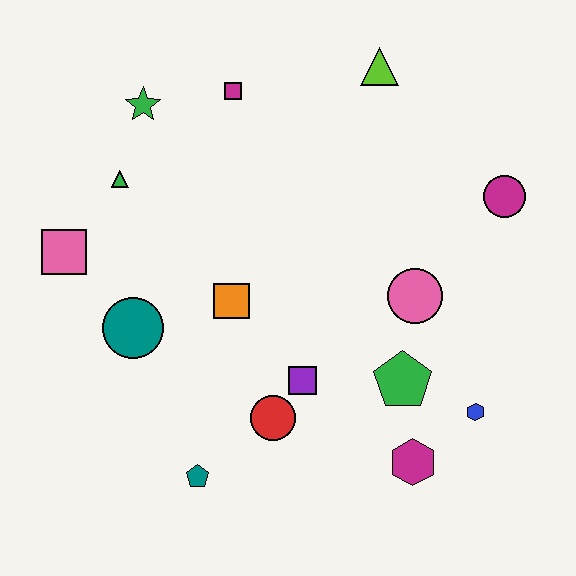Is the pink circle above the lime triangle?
No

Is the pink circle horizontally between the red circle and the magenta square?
No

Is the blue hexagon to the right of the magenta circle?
No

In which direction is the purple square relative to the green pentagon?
The purple square is to the left of the green pentagon.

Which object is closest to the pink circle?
The green pentagon is closest to the pink circle.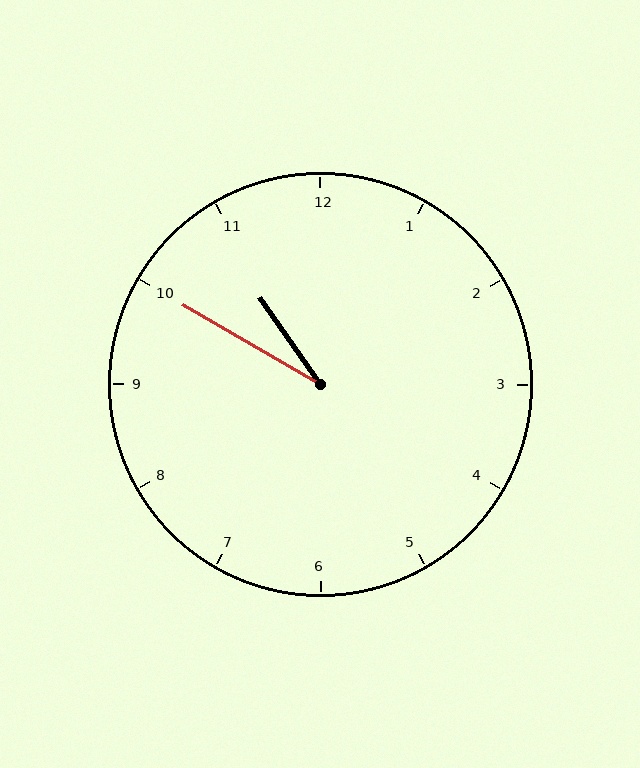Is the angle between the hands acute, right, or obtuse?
It is acute.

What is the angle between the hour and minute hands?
Approximately 25 degrees.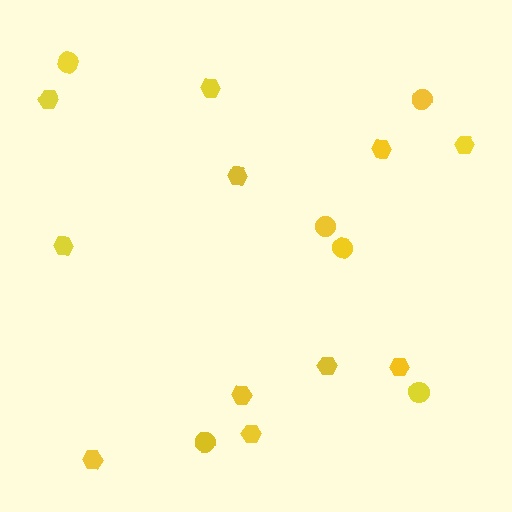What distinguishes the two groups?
There are 2 groups: one group of hexagons (11) and one group of circles (6).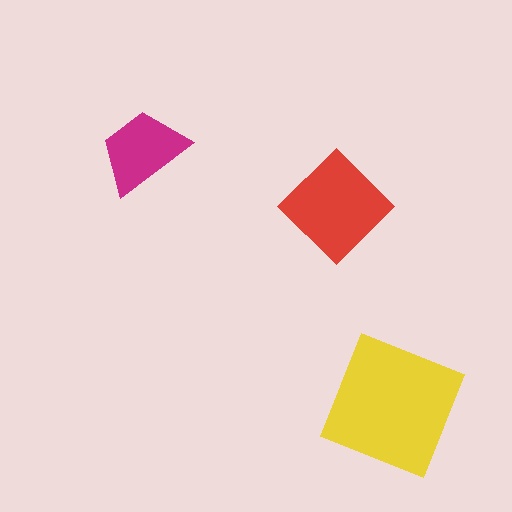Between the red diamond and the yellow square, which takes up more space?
The yellow square.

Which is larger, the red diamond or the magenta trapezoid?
The red diamond.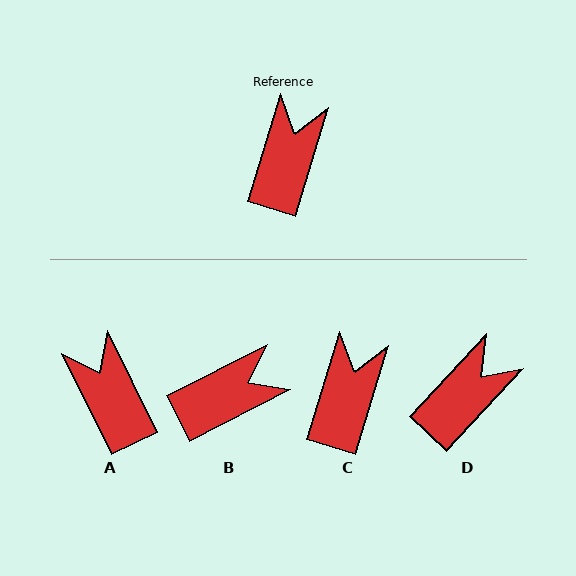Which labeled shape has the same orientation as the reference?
C.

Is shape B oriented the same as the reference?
No, it is off by about 46 degrees.